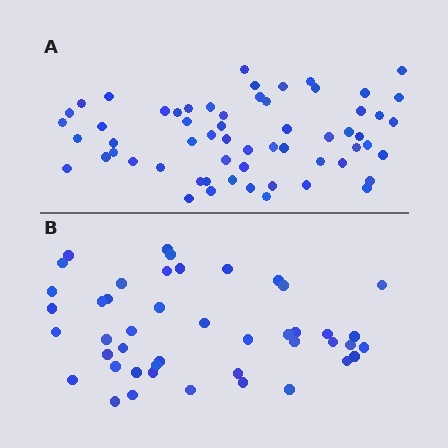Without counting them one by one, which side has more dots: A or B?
Region A (the top region) has more dots.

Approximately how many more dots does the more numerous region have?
Region A has approximately 15 more dots than region B.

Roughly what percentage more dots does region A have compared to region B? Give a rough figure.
About 35% more.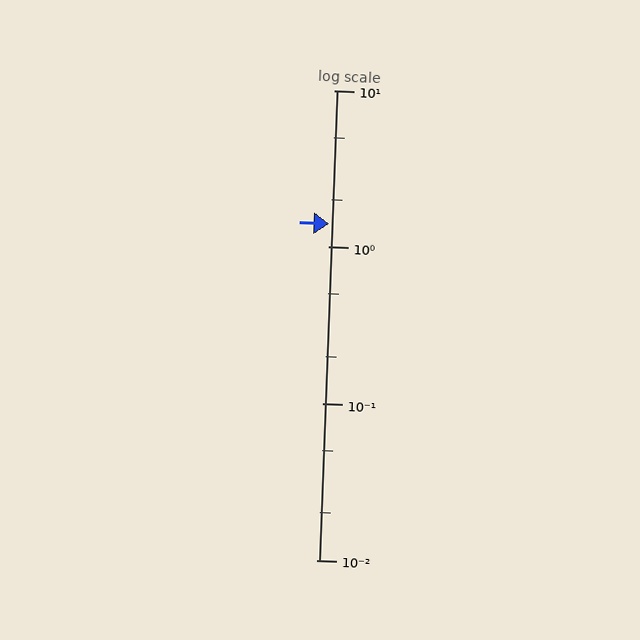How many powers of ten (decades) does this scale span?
The scale spans 3 decades, from 0.01 to 10.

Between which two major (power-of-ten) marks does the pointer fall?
The pointer is between 1 and 10.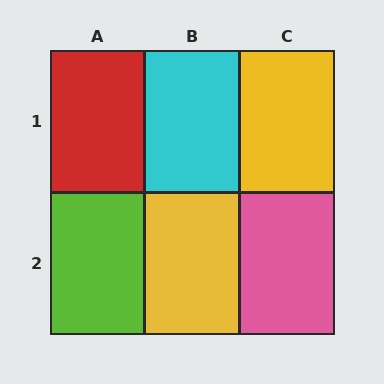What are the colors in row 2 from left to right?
Lime, yellow, pink.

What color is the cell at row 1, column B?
Cyan.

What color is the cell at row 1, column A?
Red.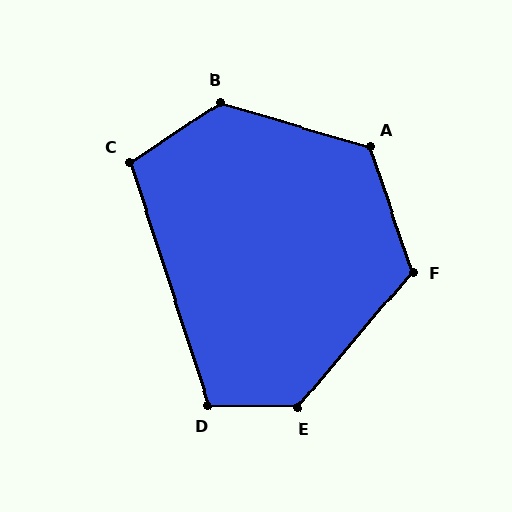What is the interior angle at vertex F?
Approximately 121 degrees (obtuse).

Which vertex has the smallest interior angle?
C, at approximately 106 degrees.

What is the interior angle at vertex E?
Approximately 129 degrees (obtuse).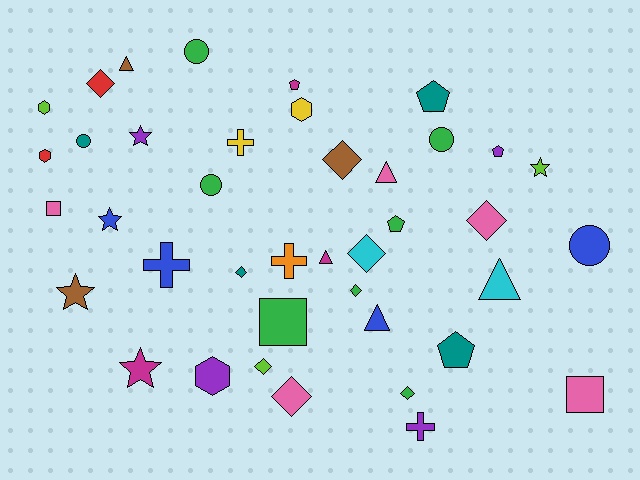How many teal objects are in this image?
There are 4 teal objects.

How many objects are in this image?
There are 40 objects.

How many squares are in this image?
There are 3 squares.